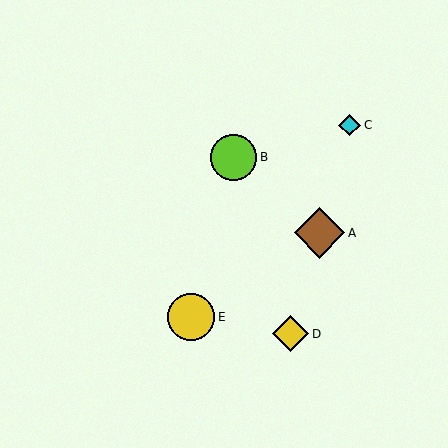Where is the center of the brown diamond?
The center of the brown diamond is at (320, 233).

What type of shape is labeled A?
Shape A is a brown diamond.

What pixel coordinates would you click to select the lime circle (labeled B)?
Click at (234, 157) to select the lime circle B.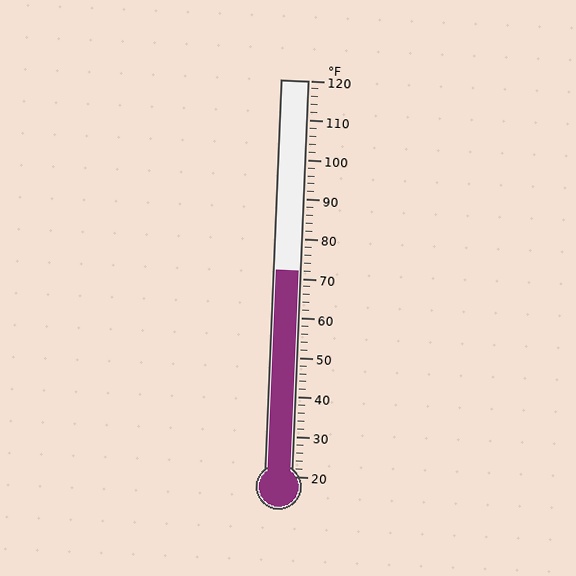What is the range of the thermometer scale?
The thermometer scale ranges from 20°F to 120°F.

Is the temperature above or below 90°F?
The temperature is below 90°F.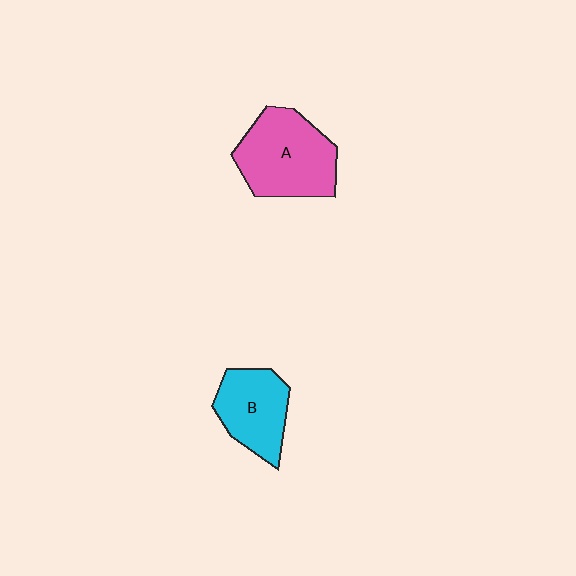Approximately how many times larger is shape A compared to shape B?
Approximately 1.4 times.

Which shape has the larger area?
Shape A (pink).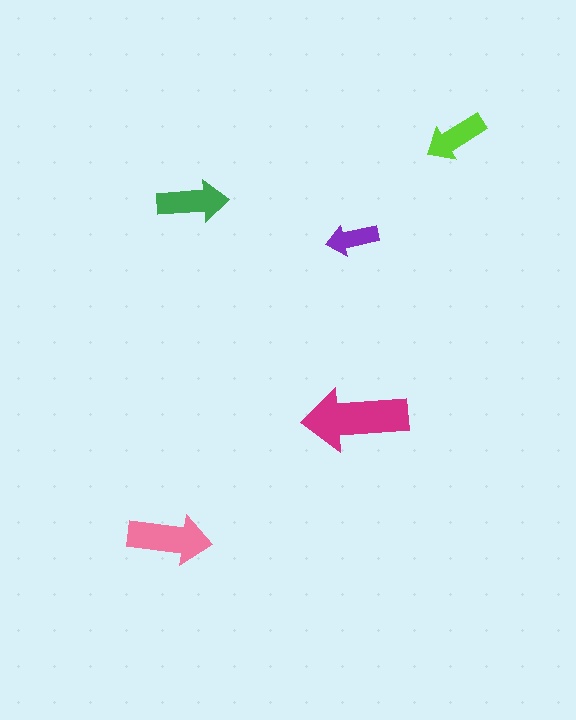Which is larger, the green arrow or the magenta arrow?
The magenta one.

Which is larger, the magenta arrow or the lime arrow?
The magenta one.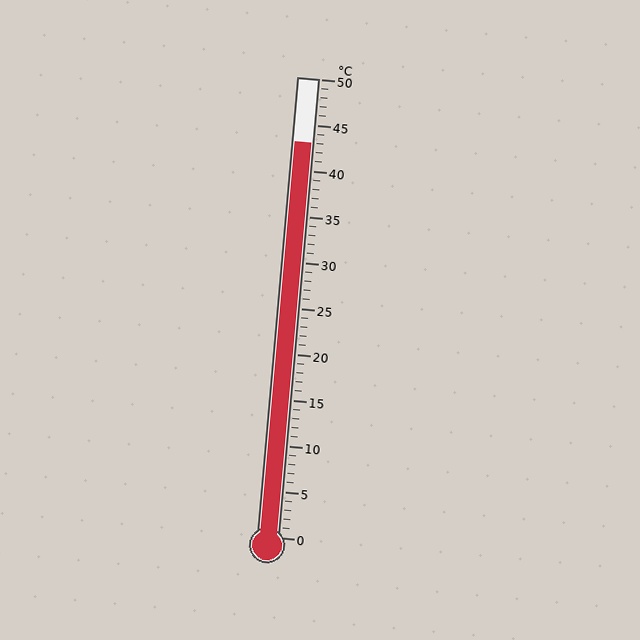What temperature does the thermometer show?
The thermometer shows approximately 43°C.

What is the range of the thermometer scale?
The thermometer scale ranges from 0°C to 50°C.